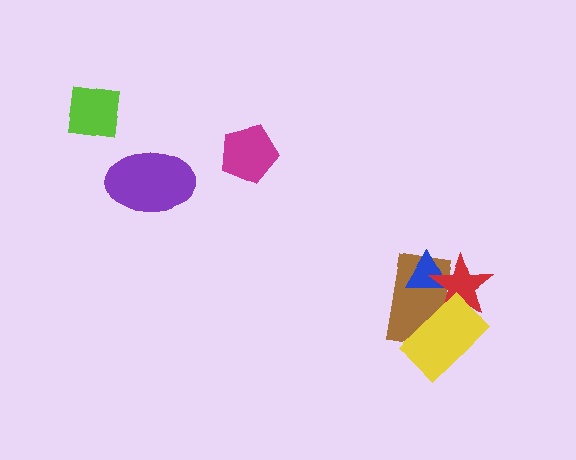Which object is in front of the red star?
The yellow rectangle is in front of the red star.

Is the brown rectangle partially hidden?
Yes, it is partially covered by another shape.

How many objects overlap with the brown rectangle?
3 objects overlap with the brown rectangle.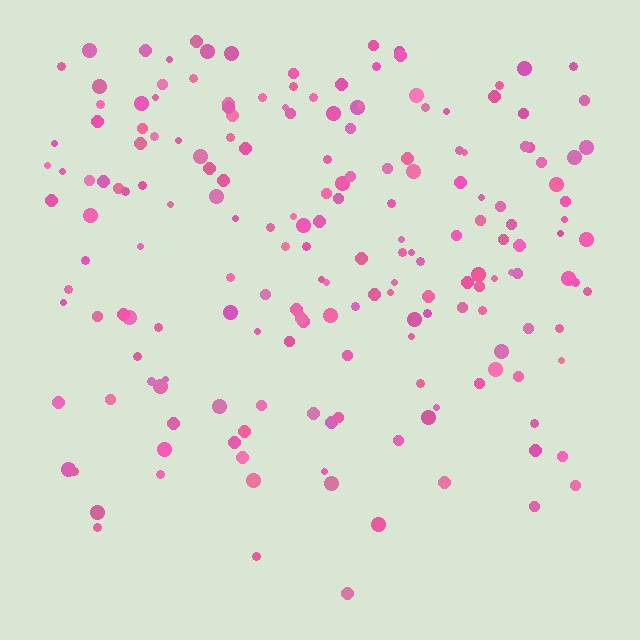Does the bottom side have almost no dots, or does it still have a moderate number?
Still a moderate number, just noticeably fewer than the top.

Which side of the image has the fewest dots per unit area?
The bottom.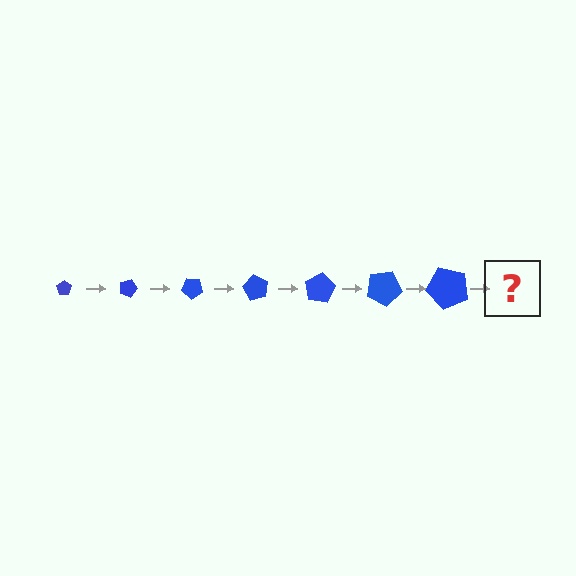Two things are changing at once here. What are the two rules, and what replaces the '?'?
The two rules are that the pentagon grows larger each step and it rotates 20 degrees each step. The '?' should be a pentagon, larger than the previous one and rotated 140 degrees from the start.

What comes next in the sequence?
The next element should be a pentagon, larger than the previous one and rotated 140 degrees from the start.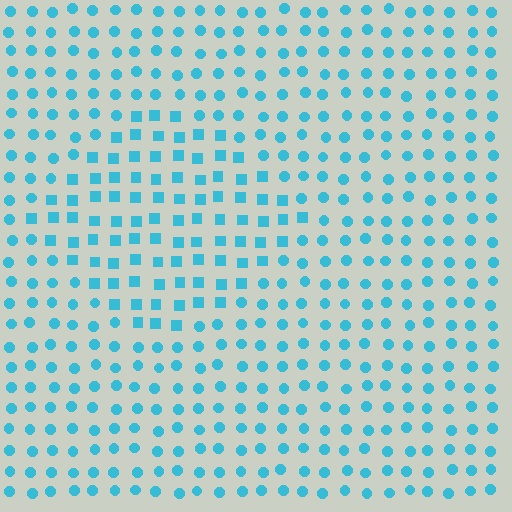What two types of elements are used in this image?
The image uses squares inside the diamond region and circles outside it.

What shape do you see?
I see a diamond.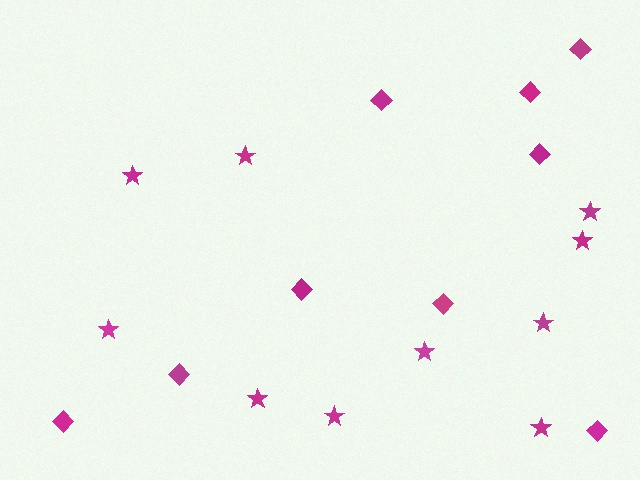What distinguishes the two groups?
There are 2 groups: one group of stars (10) and one group of diamonds (9).